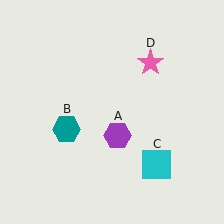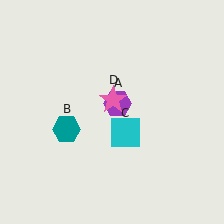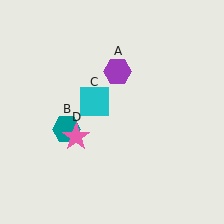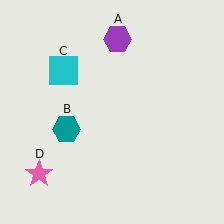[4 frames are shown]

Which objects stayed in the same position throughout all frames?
Teal hexagon (object B) remained stationary.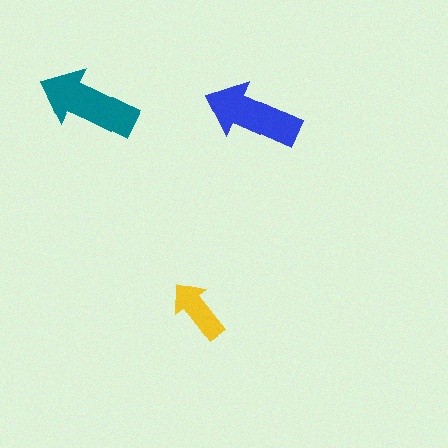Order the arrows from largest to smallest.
the teal one, the blue one, the yellow one.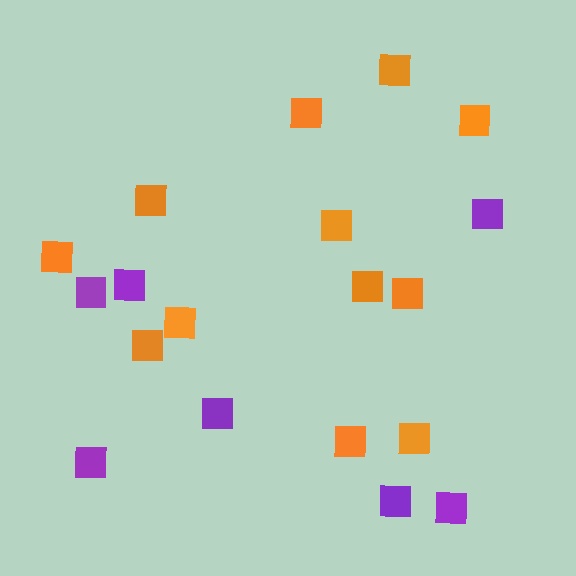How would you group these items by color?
There are 2 groups: one group of purple squares (7) and one group of orange squares (12).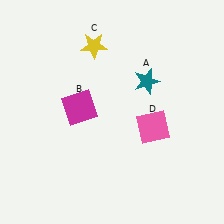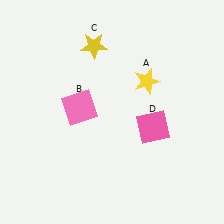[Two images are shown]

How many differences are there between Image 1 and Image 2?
There are 2 differences between the two images.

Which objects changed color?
A changed from teal to yellow. B changed from magenta to pink.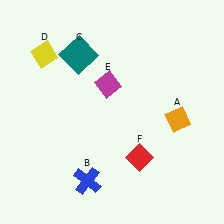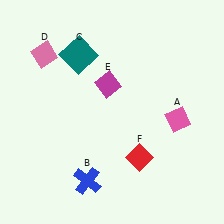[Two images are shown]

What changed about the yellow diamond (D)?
In Image 1, D is yellow. In Image 2, it changed to pink.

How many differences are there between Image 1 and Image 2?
There are 2 differences between the two images.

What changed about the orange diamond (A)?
In Image 1, A is orange. In Image 2, it changed to pink.